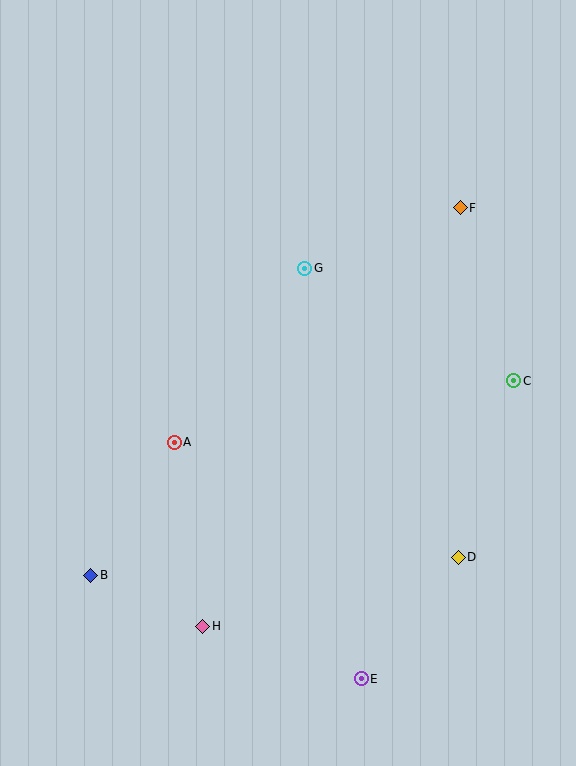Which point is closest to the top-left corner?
Point G is closest to the top-left corner.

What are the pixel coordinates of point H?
Point H is at (203, 626).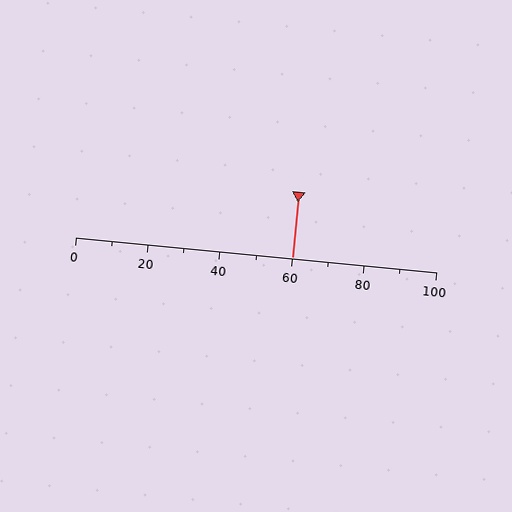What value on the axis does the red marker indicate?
The marker indicates approximately 60.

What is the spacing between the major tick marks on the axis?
The major ticks are spaced 20 apart.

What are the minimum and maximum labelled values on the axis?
The axis runs from 0 to 100.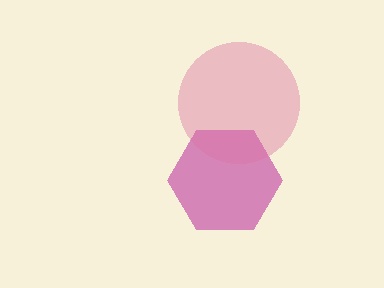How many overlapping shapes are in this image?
There are 2 overlapping shapes in the image.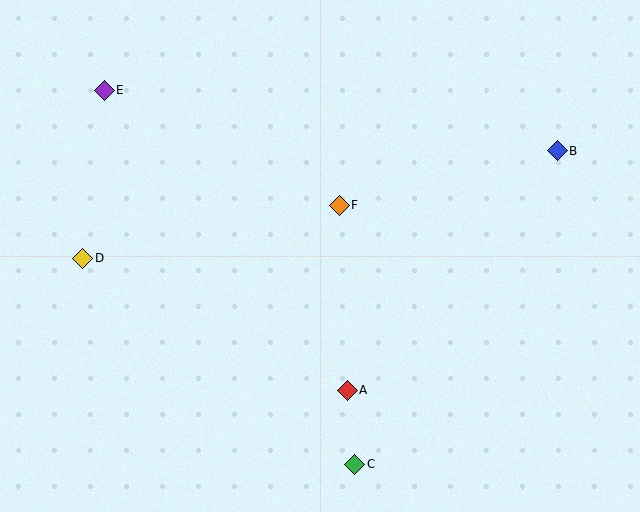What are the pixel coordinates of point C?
Point C is at (355, 464).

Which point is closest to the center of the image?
Point F at (339, 205) is closest to the center.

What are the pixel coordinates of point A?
Point A is at (347, 390).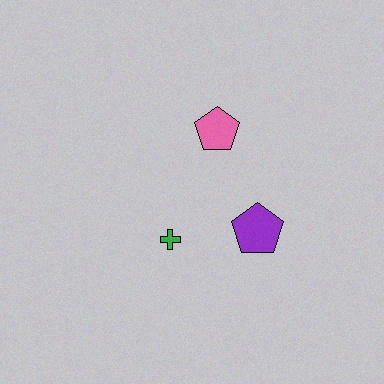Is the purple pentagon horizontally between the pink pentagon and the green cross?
No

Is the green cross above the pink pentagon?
No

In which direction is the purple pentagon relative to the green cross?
The purple pentagon is to the right of the green cross.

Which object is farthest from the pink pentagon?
The green cross is farthest from the pink pentagon.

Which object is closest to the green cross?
The purple pentagon is closest to the green cross.